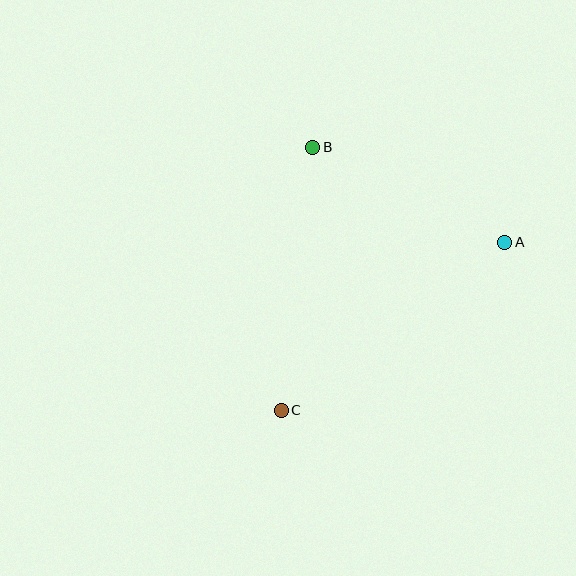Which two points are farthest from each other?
Points A and C are farthest from each other.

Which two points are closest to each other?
Points A and B are closest to each other.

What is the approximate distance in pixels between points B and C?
The distance between B and C is approximately 265 pixels.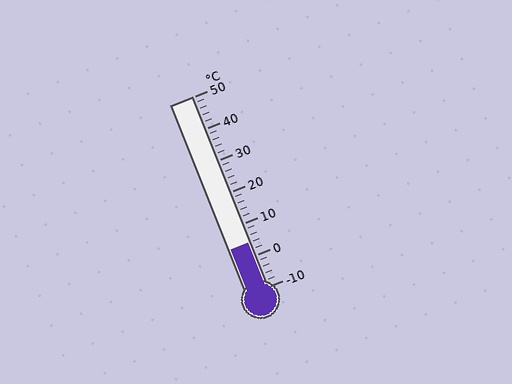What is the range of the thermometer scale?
The thermometer scale ranges from -10°C to 50°C.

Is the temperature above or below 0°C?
The temperature is above 0°C.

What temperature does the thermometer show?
The thermometer shows approximately 4°C.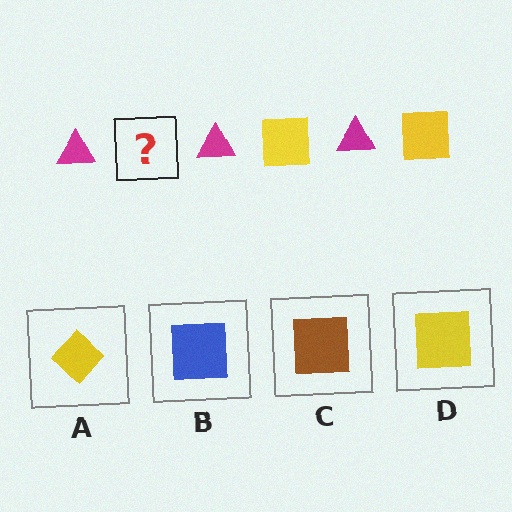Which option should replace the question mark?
Option D.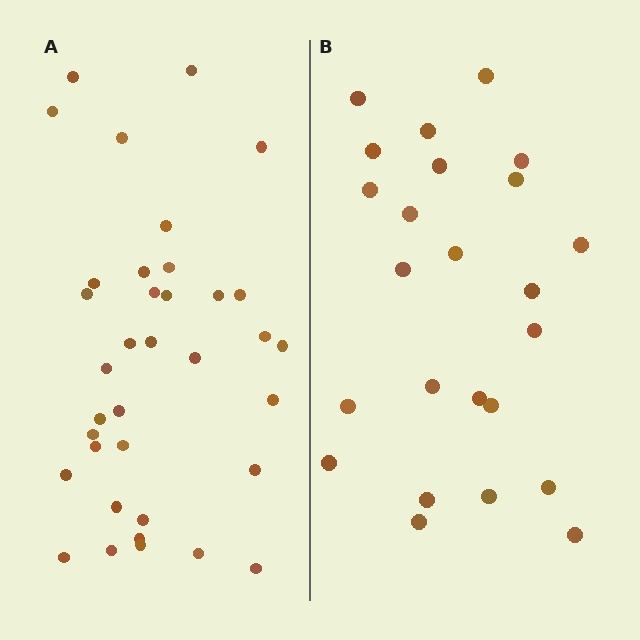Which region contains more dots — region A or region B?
Region A (the left region) has more dots.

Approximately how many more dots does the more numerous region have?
Region A has roughly 12 or so more dots than region B.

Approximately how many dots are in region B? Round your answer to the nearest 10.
About 20 dots. (The exact count is 24, which rounds to 20.)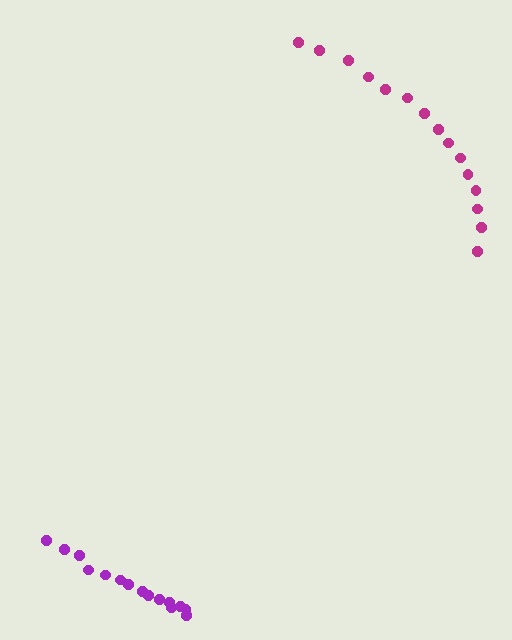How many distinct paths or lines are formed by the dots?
There are 2 distinct paths.